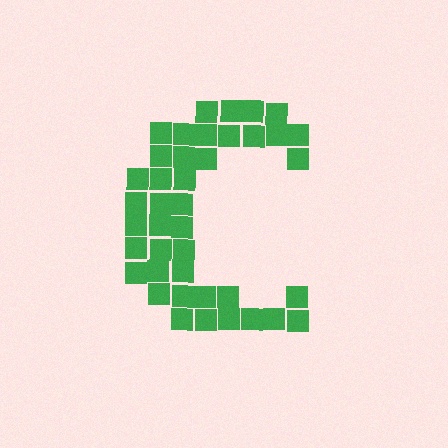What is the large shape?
The large shape is the letter C.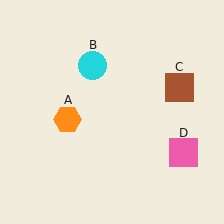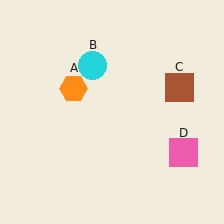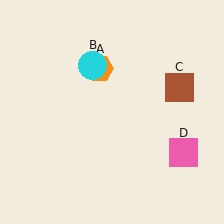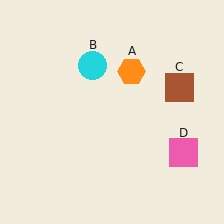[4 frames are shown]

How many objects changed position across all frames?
1 object changed position: orange hexagon (object A).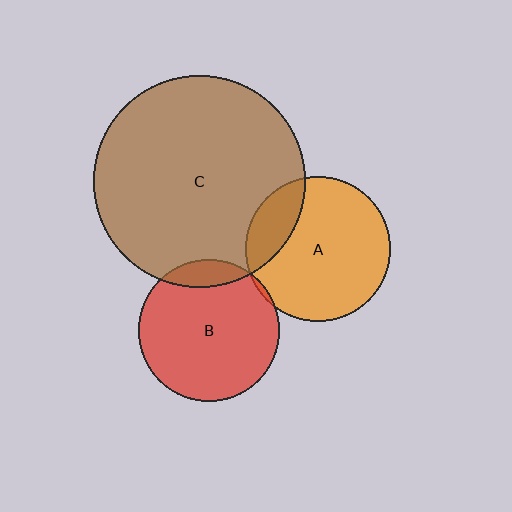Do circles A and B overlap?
Yes.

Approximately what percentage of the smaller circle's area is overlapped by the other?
Approximately 5%.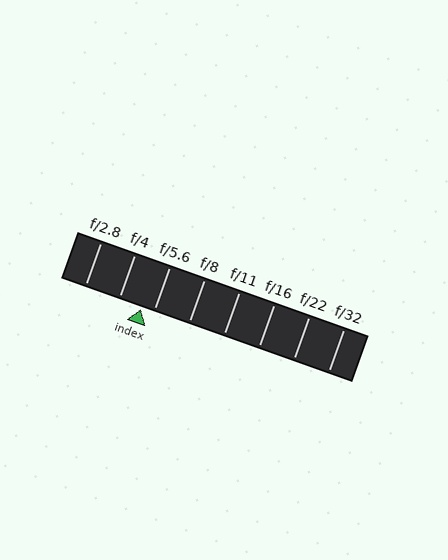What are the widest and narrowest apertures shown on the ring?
The widest aperture shown is f/2.8 and the narrowest is f/32.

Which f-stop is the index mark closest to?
The index mark is closest to f/5.6.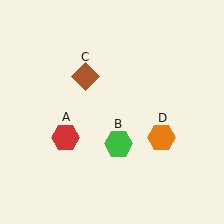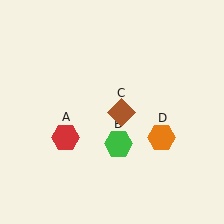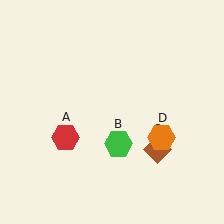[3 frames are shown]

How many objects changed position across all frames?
1 object changed position: brown diamond (object C).